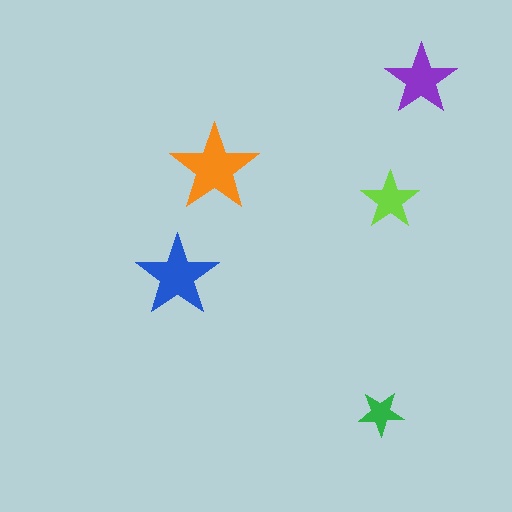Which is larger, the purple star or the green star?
The purple one.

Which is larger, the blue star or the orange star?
The orange one.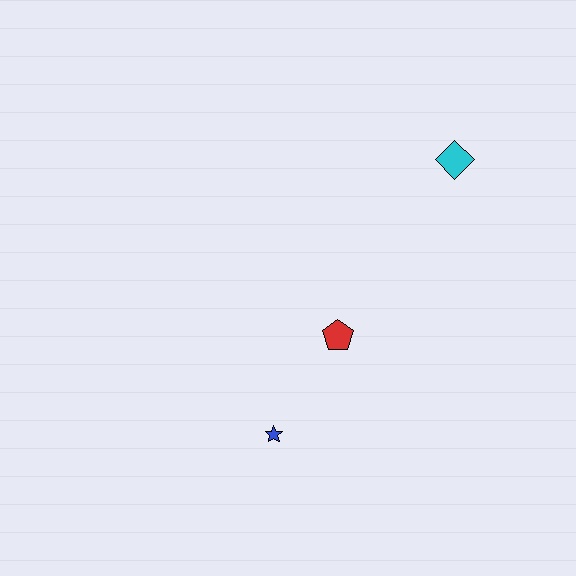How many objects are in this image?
There are 3 objects.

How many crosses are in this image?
There are no crosses.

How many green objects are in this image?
There are no green objects.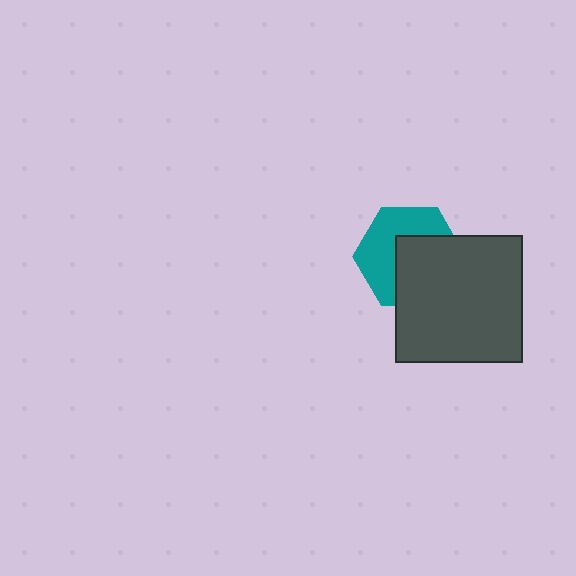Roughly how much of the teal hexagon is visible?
About half of it is visible (roughly 51%).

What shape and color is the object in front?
The object in front is a dark gray square.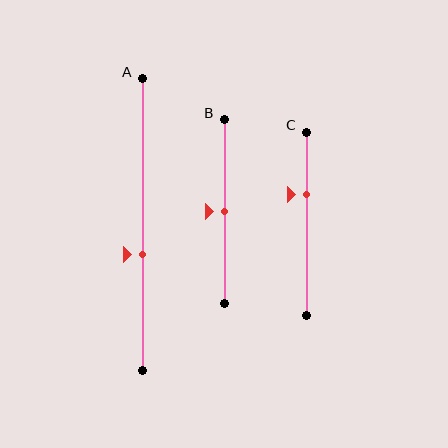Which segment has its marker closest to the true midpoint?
Segment B has its marker closest to the true midpoint.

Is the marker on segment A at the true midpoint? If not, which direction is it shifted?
No, the marker on segment A is shifted downward by about 10% of the segment length.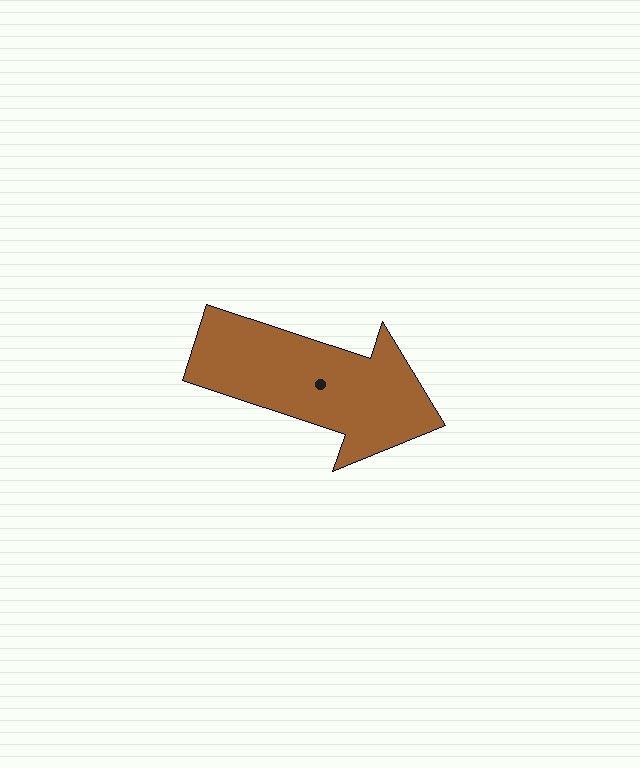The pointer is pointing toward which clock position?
Roughly 4 o'clock.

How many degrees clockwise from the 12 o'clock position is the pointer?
Approximately 108 degrees.